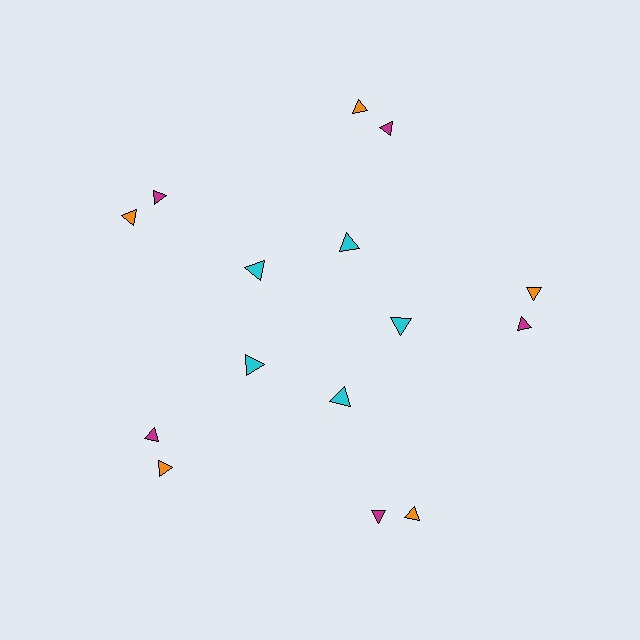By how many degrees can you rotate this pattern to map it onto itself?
The pattern maps onto itself every 72 degrees of rotation.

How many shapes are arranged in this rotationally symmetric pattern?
There are 15 shapes, arranged in 5 groups of 3.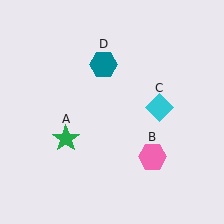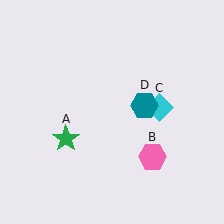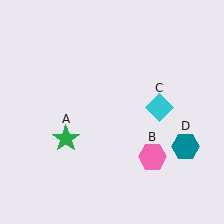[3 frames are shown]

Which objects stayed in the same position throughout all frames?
Green star (object A) and pink hexagon (object B) and cyan diamond (object C) remained stationary.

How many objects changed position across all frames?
1 object changed position: teal hexagon (object D).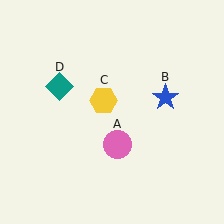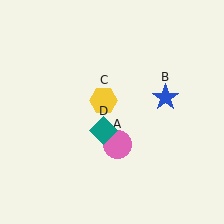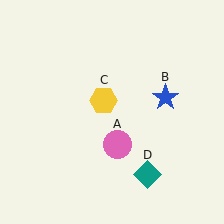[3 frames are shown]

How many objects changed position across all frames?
1 object changed position: teal diamond (object D).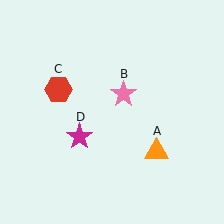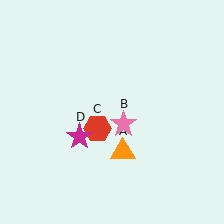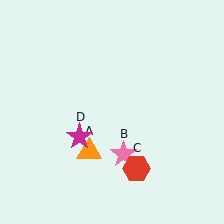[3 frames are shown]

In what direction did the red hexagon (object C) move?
The red hexagon (object C) moved down and to the right.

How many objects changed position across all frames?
3 objects changed position: orange triangle (object A), pink star (object B), red hexagon (object C).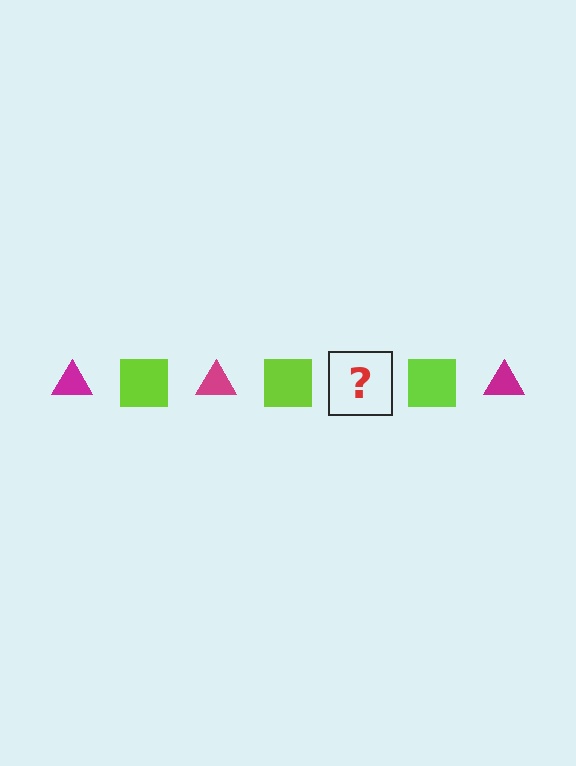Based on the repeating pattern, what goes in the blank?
The blank should be a magenta triangle.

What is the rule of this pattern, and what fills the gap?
The rule is that the pattern alternates between magenta triangle and lime square. The gap should be filled with a magenta triangle.